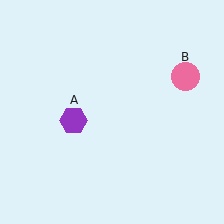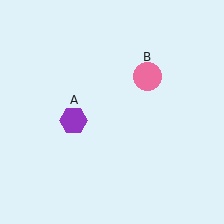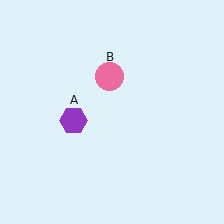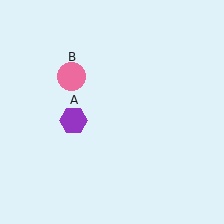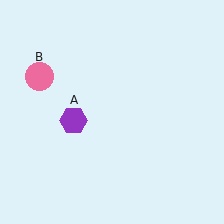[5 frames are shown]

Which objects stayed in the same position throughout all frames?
Purple hexagon (object A) remained stationary.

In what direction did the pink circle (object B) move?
The pink circle (object B) moved left.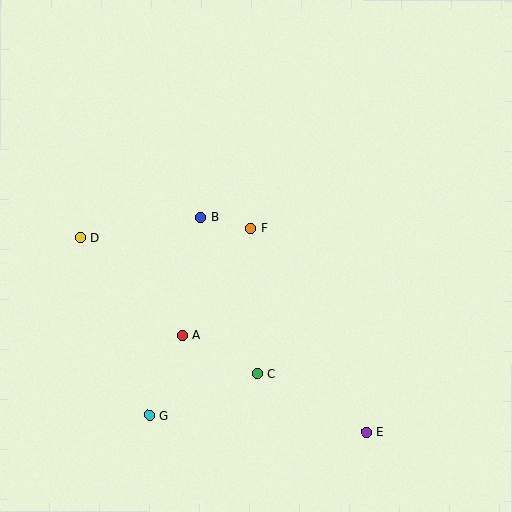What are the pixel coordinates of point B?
Point B is at (201, 217).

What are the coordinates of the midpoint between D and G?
The midpoint between D and G is at (115, 327).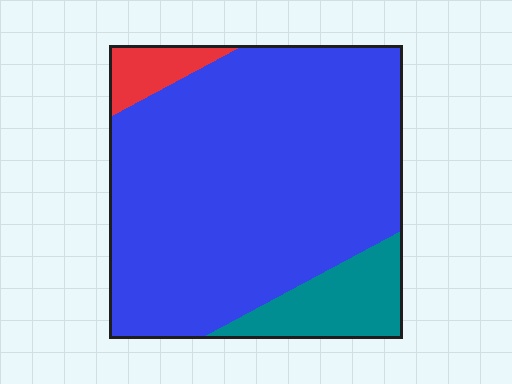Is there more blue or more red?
Blue.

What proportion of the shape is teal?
Teal takes up about one eighth (1/8) of the shape.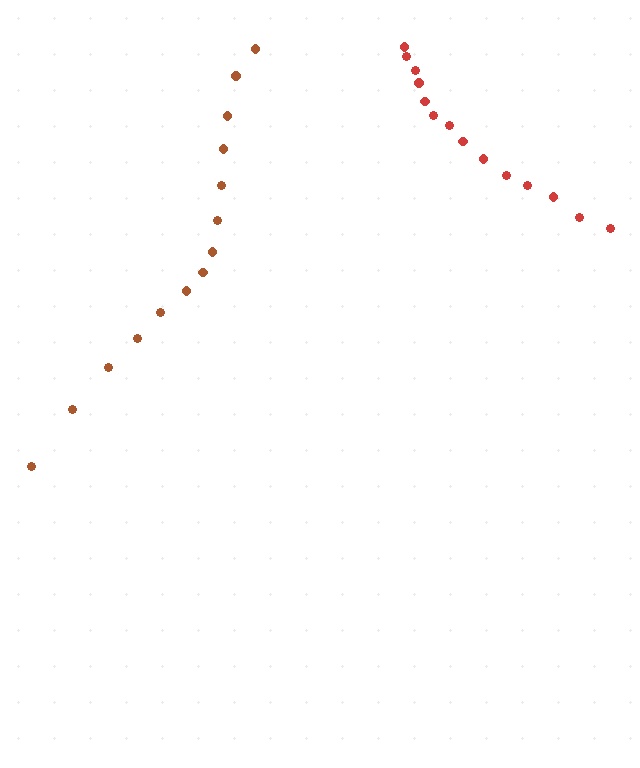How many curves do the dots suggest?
There are 2 distinct paths.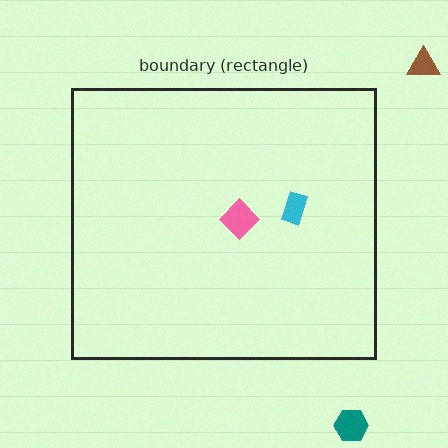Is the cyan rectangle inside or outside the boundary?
Inside.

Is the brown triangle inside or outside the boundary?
Outside.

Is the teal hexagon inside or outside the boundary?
Outside.